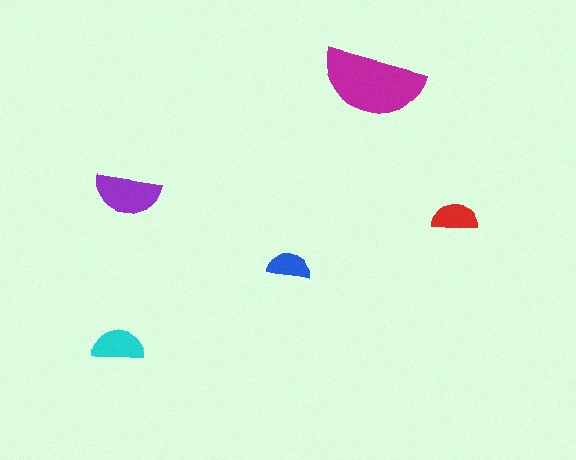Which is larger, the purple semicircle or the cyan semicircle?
The purple one.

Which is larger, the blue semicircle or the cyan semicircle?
The cyan one.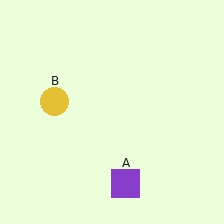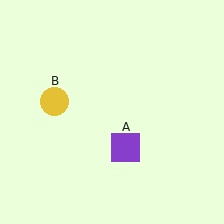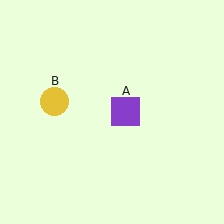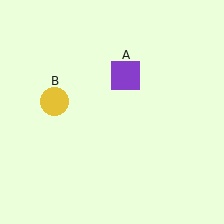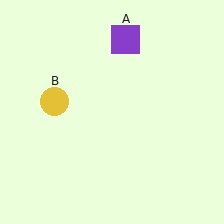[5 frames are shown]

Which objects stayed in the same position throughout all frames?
Yellow circle (object B) remained stationary.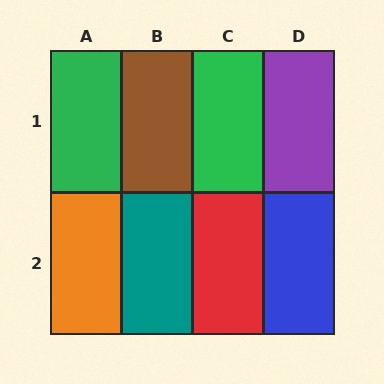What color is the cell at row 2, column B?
Teal.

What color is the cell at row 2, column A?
Orange.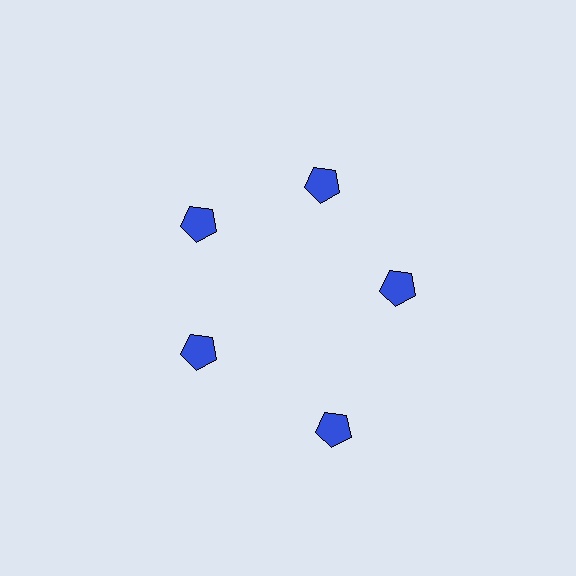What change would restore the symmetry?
The symmetry would be restored by moving it inward, back onto the ring so that all 5 pentagons sit at equal angles and equal distance from the center.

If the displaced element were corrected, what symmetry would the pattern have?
It would have 5-fold rotational symmetry — the pattern would map onto itself every 72 degrees.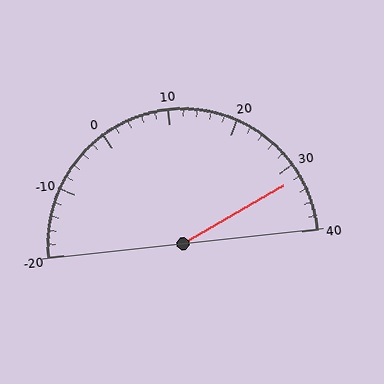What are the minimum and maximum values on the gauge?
The gauge ranges from -20 to 40.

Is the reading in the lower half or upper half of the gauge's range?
The reading is in the upper half of the range (-20 to 40).